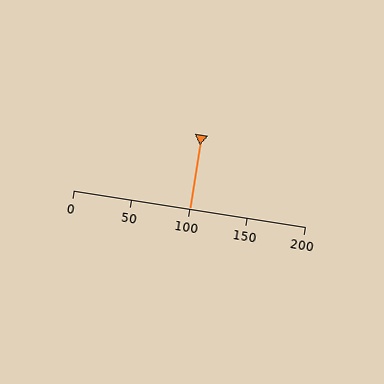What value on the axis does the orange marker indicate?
The marker indicates approximately 100.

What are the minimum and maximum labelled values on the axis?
The axis runs from 0 to 200.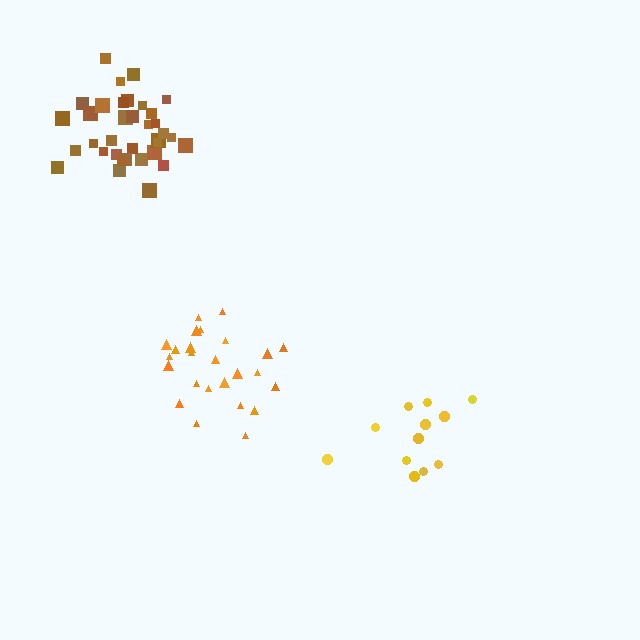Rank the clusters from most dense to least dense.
orange, brown, yellow.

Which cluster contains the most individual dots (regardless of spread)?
Brown (35).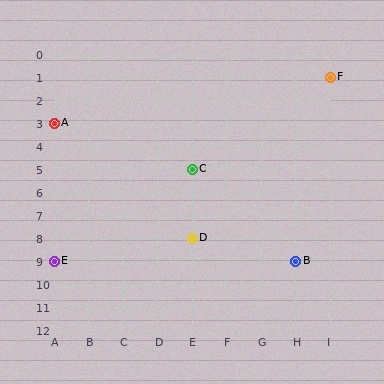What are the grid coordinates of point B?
Point B is at grid coordinates (H, 9).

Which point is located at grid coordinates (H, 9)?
Point B is at (H, 9).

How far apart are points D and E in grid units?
Points D and E are 4 columns and 1 row apart (about 4.1 grid units diagonally).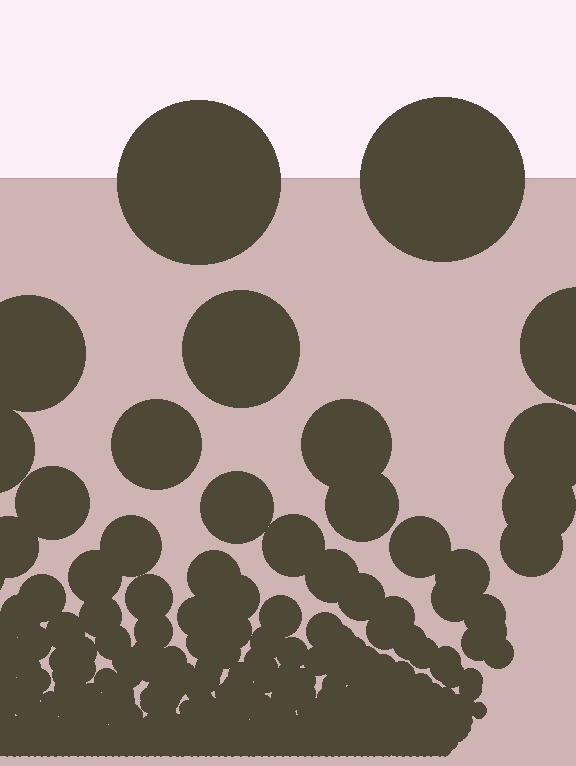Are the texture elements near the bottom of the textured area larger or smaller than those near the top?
Smaller. The gradient is inverted — elements near the bottom are smaller and denser.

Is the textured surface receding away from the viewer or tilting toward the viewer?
The surface appears to tilt toward the viewer. Texture elements get larger and sparser toward the top.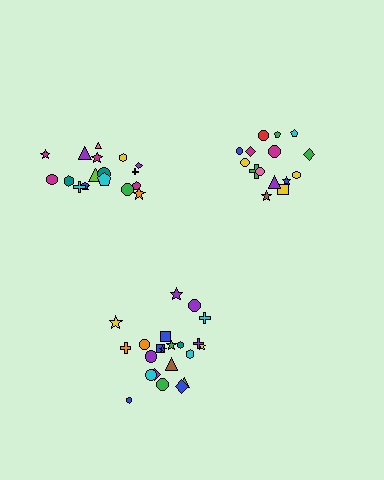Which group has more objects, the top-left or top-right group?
The top-left group.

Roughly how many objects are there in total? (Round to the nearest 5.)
Roughly 55 objects in total.